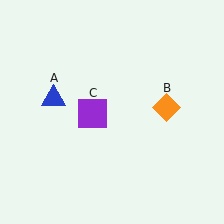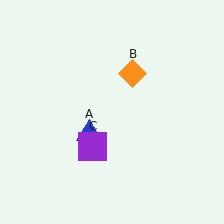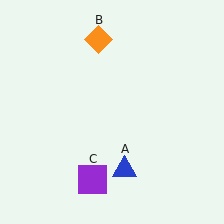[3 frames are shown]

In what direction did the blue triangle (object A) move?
The blue triangle (object A) moved down and to the right.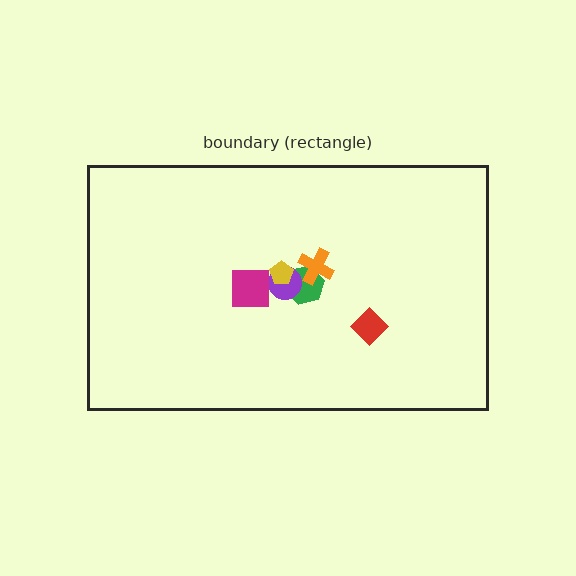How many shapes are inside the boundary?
6 inside, 0 outside.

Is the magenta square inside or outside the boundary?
Inside.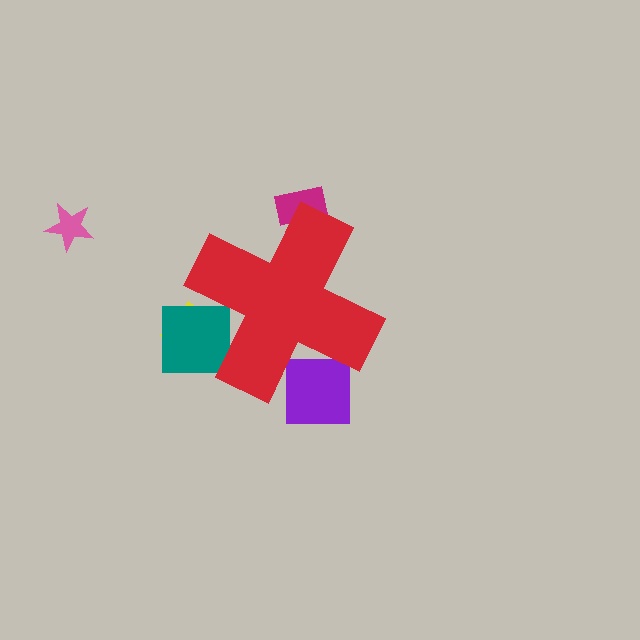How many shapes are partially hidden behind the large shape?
4 shapes are partially hidden.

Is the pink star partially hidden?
No, the pink star is fully visible.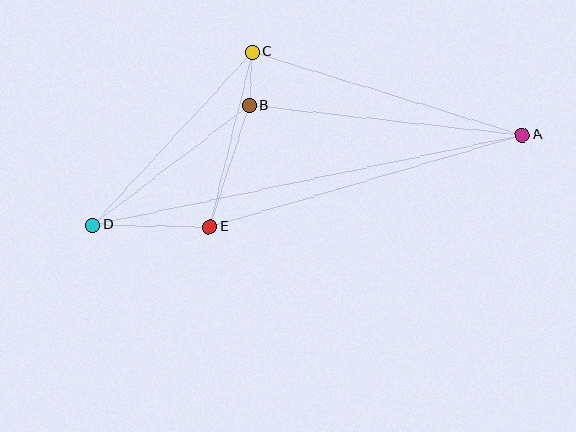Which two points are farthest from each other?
Points A and D are farthest from each other.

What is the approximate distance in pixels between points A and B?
The distance between A and B is approximately 275 pixels.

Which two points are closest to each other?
Points B and C are closest to each other.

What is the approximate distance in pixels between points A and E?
The distance between A and E is approximately 326 pixels.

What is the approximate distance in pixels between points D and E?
The distance between D and E is approximately 117 pixels.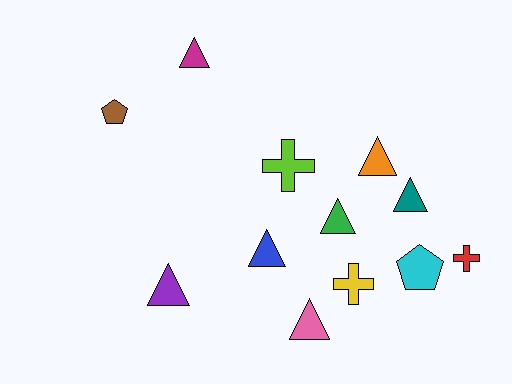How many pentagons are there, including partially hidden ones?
There are 2 pentagons.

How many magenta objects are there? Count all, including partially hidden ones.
There is 1 magenta object.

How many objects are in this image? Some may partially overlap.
There are 12 objects.